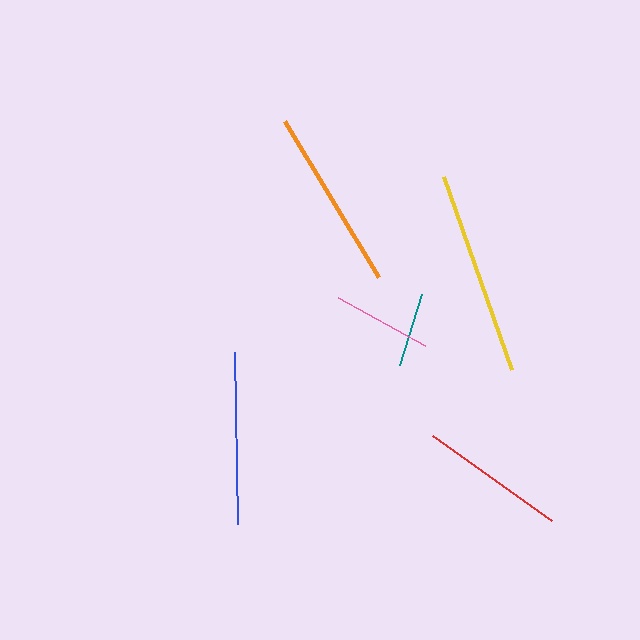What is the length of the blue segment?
The blue segment is approximately 172 pixels long.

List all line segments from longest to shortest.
From longest to shortest: yellow, orange, blue, red, pink, teal.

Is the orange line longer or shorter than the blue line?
The orange line is longer than the blue line.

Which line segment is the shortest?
The teal line is the shortest at approximately 74 pixels.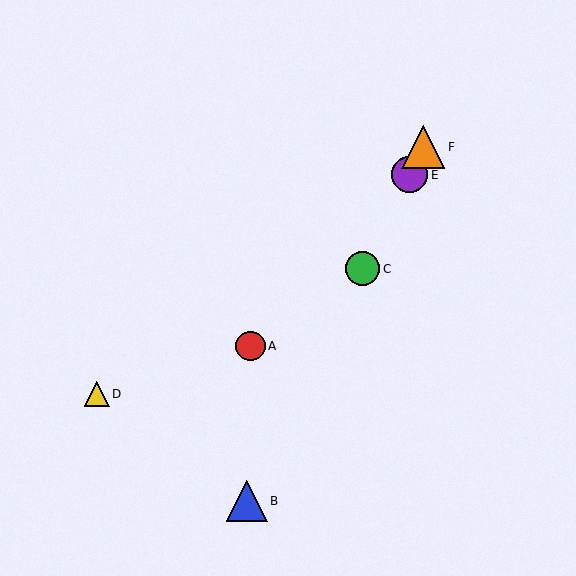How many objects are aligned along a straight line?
4 objects (B, C, E, F) are aligned along a straight line.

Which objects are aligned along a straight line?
Objects B, C, E, F are aligned along a straight line.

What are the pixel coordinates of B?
Object B is at (247, 501).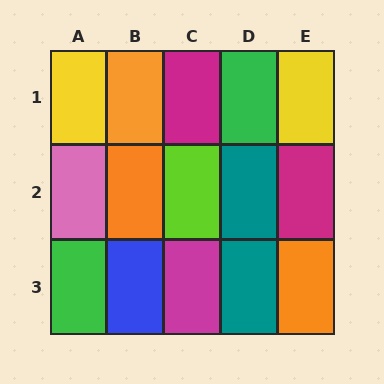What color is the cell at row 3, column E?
Orange.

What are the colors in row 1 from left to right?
Yellow, orange, magenta, green, yellow.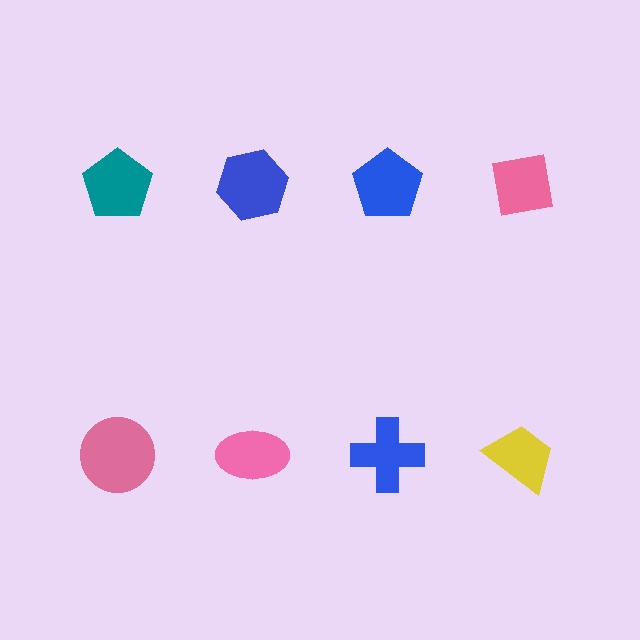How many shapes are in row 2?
4 shapes.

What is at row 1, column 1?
A teal pentagon.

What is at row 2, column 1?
A pink circle.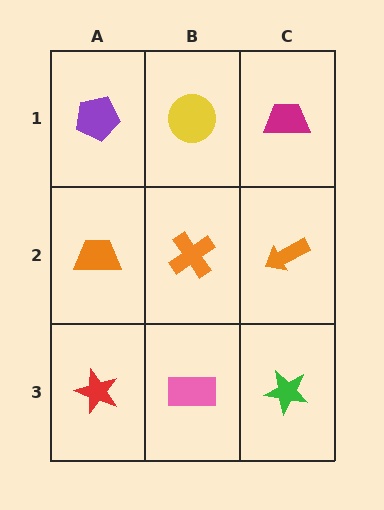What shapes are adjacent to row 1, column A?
An orange trapezoid (row 2, column A), a yellow circle (row 1, column B).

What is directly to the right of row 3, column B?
A green star.